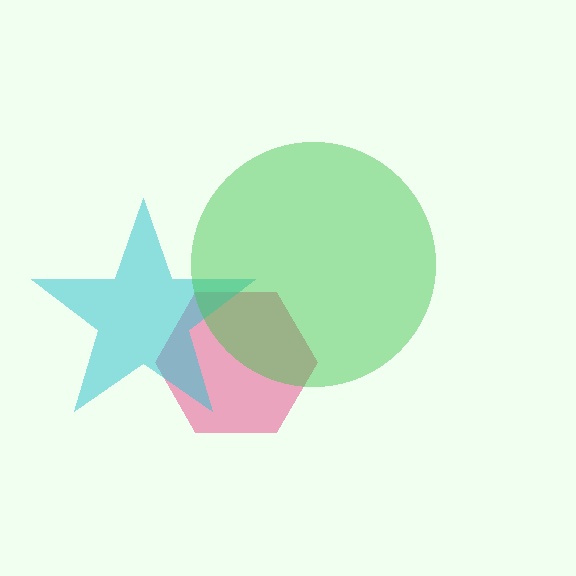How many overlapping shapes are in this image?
There are 3 overlapping shapes in the image.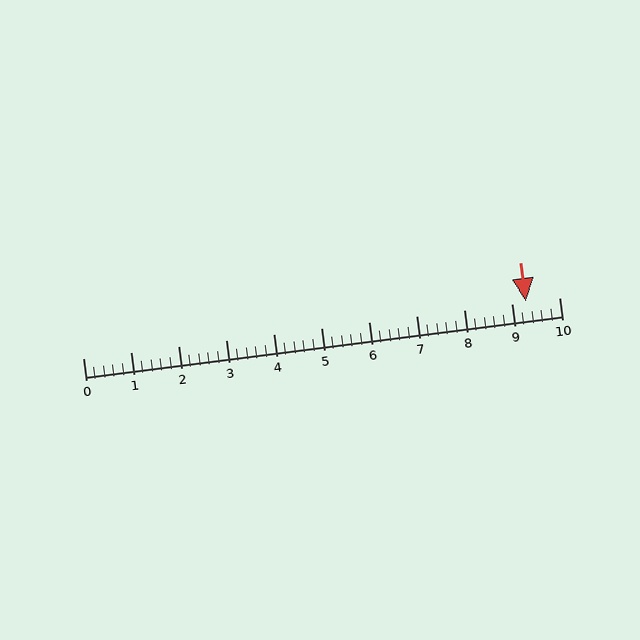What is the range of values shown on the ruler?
The ruler shows values from 0 to 10.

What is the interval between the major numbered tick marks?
The major tick marks are spaced 1 units apart.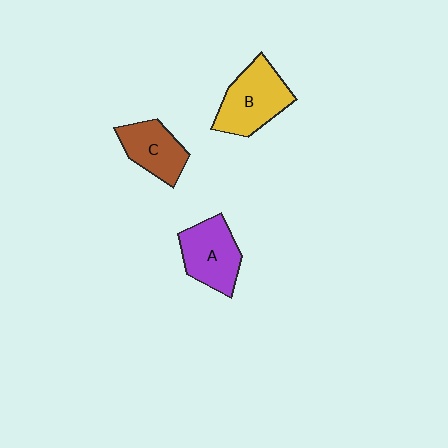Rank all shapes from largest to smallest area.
From largest to smallest: B (yellow), A (purple), C (brown).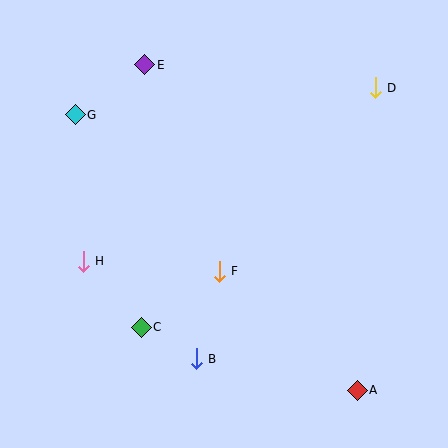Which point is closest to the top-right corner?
Point D is closest to the top-right corner.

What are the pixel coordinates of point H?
Point H is at (83, 261).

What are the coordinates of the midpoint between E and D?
The midpoint between E and D is at (260, 76).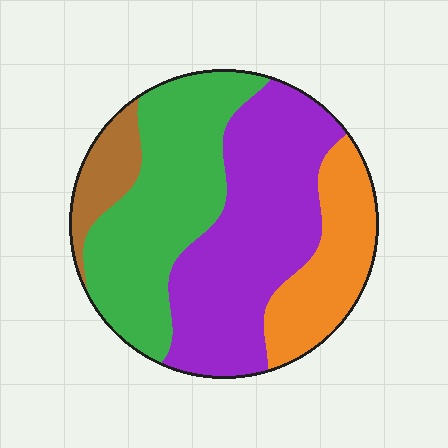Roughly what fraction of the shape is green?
Green takes up about one third (1/3) of the shape.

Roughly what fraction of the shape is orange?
Orange covers 18% of the shape.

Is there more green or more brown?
Green.